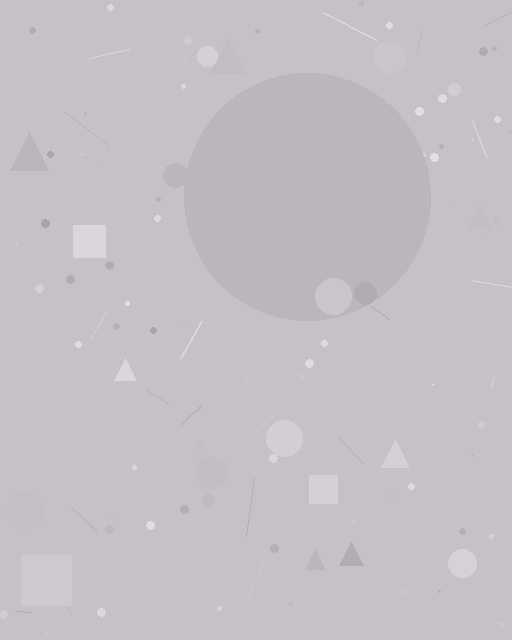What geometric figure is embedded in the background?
A circle is embedded in the background.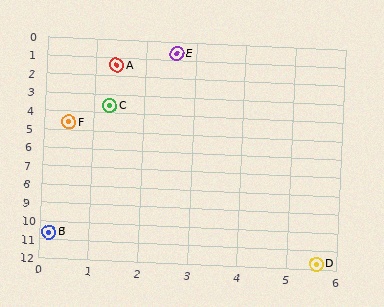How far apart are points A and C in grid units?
Points A and C are about 2.2 grid units apart.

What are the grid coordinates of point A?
Point A is at approximately (1.4, 1.4).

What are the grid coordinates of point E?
Point E is at approximately (2.6, 0.6).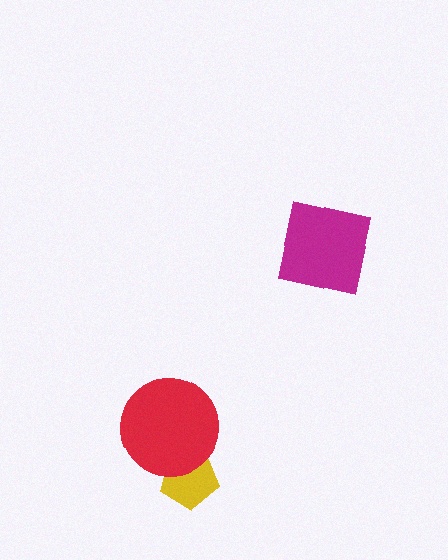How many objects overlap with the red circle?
1 object overlaps with the red circle.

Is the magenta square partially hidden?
No, no other shape covers it.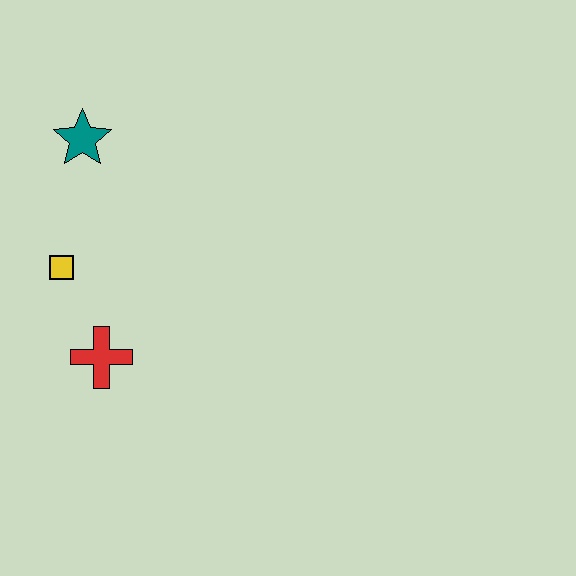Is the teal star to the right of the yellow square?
Yes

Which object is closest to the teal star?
The yellow square is closest to the teal star.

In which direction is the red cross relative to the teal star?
The red cross is below the teal star.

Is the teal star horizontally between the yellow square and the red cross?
Yes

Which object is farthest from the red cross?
The teal star is farthest from the red cross.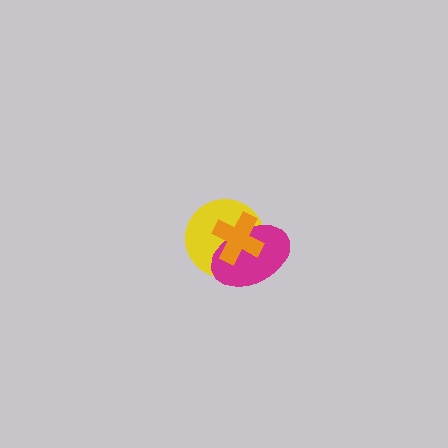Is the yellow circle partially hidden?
Yes, it is partially covered by another shape.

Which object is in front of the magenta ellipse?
The orange cross is in front of the magenta ellipse.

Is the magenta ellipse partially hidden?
Yes, it is partially covered by another shape.